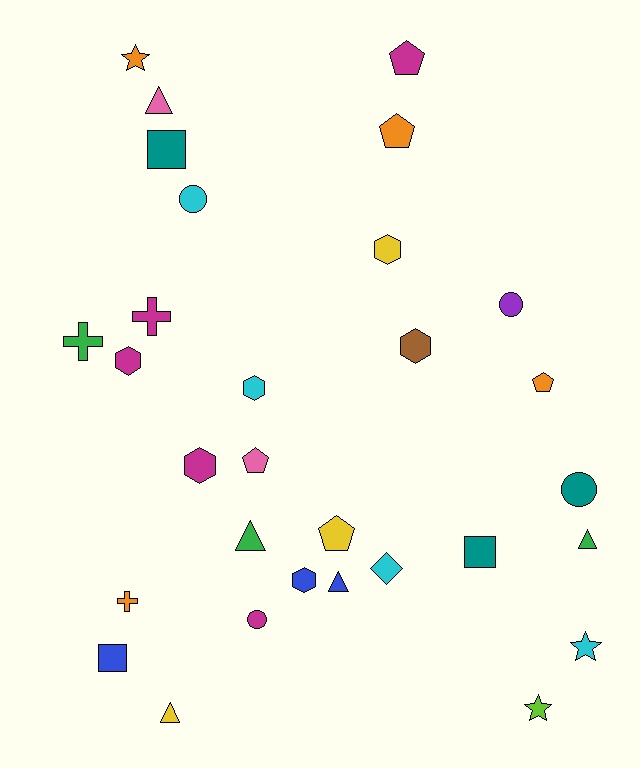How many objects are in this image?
There are 30 objects.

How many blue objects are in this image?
There are 3 blue objects.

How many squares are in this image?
There are 3 squares.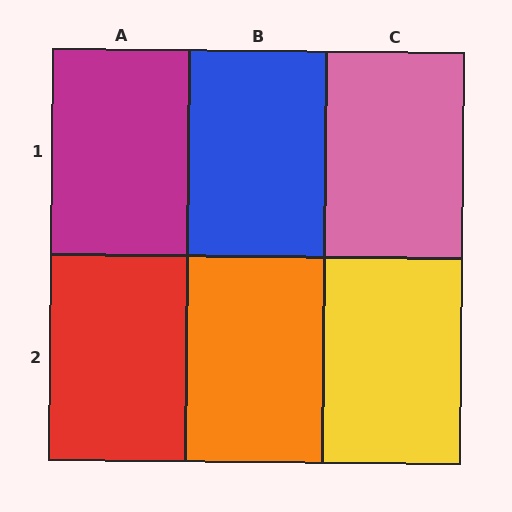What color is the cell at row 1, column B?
Blue.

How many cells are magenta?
1 cell is magenta.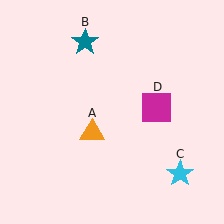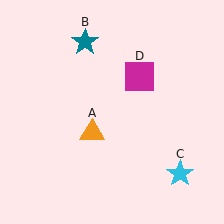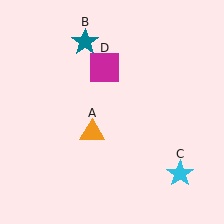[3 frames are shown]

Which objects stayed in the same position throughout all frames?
Orange triangle (object A) and teal star (object B) and cyan star (object C) remained stationary.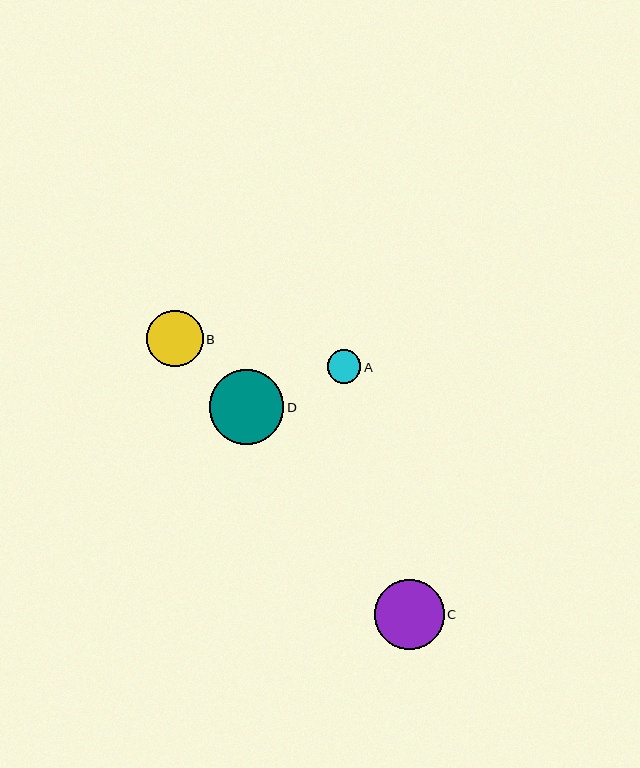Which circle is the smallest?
Circle A is the smallest with a size of approximately 33 pixels.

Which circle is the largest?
Circle D is the largest with a size of approximately 74 pixels.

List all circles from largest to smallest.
From largest to smallest: D, C, B, A.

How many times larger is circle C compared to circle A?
Circle C is approximately 2.1 times the size of circle A.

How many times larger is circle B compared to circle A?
Circle B is approximately 1.7 times the size of circle A.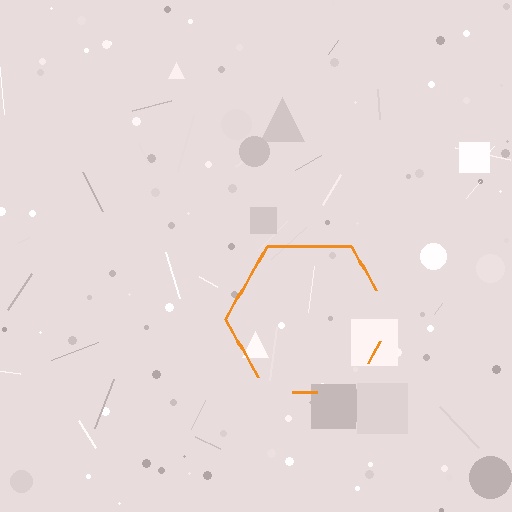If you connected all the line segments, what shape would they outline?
They would outline a hexagon.